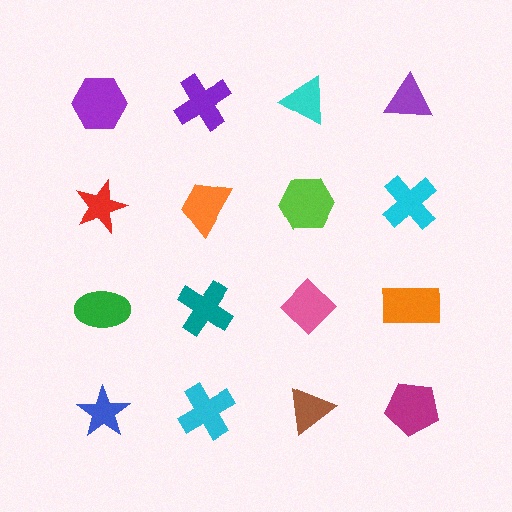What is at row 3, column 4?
An orange rectangle.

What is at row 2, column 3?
A lime hexagon.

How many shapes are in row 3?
4 shapes.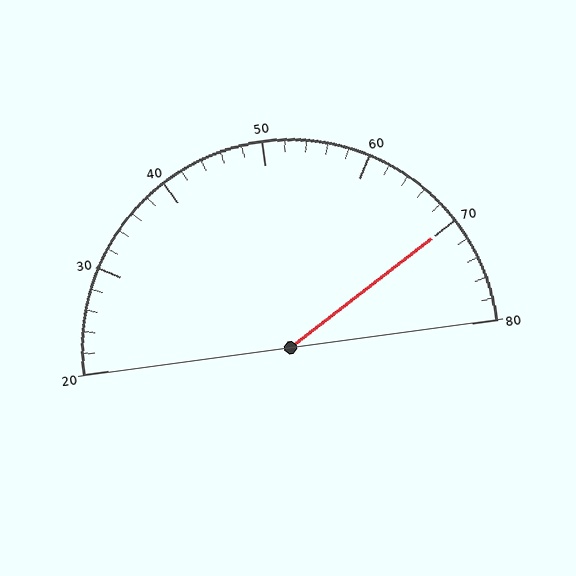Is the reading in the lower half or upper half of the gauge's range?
The reading is in the upper half of the range (20 to 80).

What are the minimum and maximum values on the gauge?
The gauge ranges from 20 to 80.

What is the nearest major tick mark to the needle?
The nearest major tick mark is 70.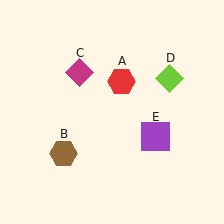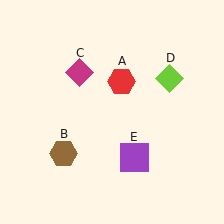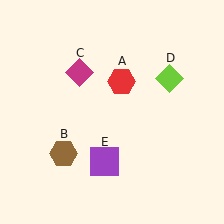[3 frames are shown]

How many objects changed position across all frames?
1 object changed position: purple square (object E).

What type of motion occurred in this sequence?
The purple square (object E) rotated clockwise around the center of the scene.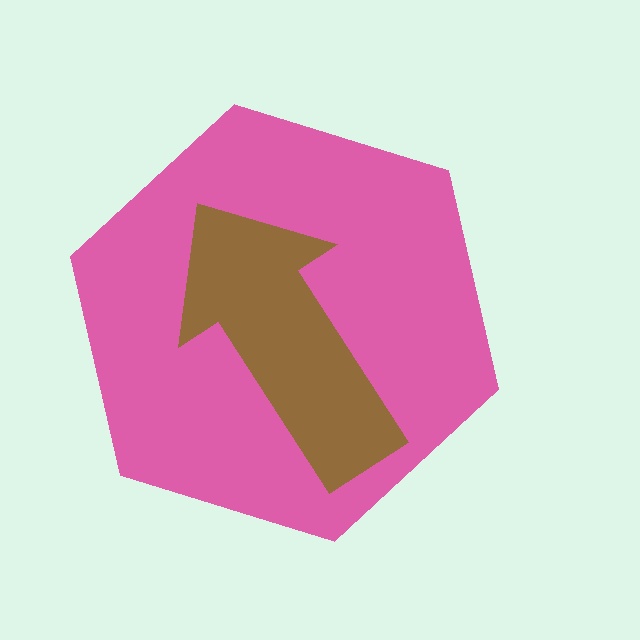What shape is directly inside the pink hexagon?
The brown arrow.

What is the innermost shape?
The brown arrow.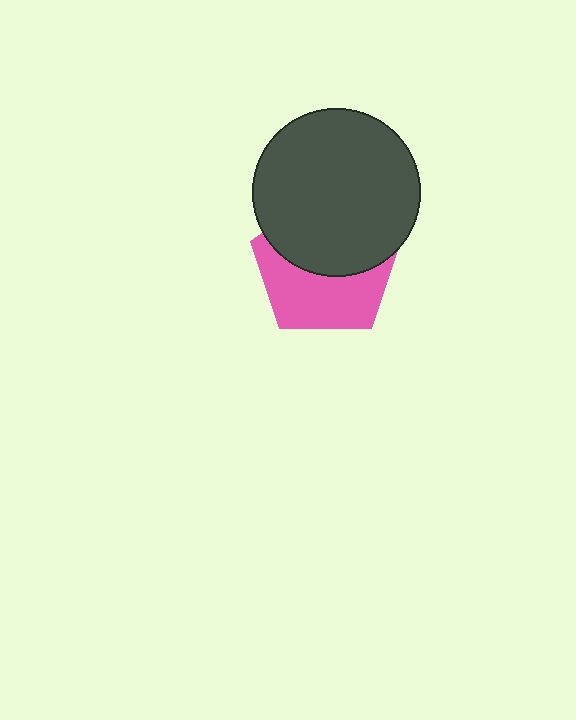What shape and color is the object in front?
The object in front is a dark gray circle.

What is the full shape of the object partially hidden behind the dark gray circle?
The partially hidden object is a pink pentagon.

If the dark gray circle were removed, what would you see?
You would see the complete pink pentagon.